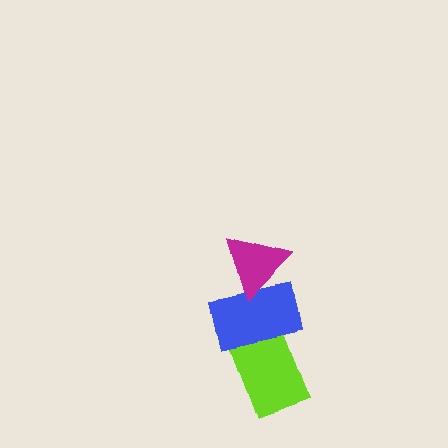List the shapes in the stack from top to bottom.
From top to bottom: the magenta triangle, the blue rectangle, the lime rectangle.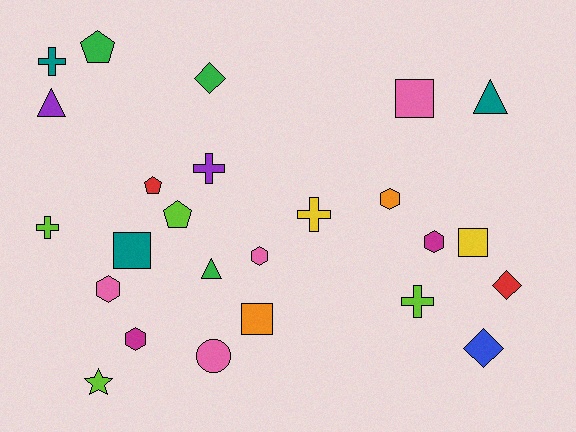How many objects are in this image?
There are 25 objects.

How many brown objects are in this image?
There are no brown objects.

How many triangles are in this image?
There are 3 triangles.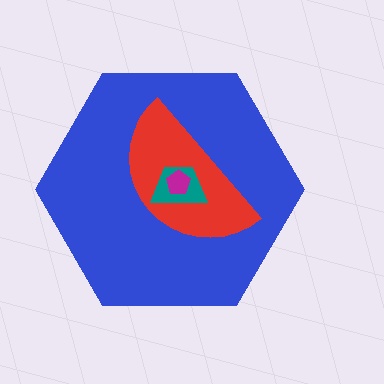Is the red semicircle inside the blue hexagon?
Yes.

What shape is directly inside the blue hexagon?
The red semicircle.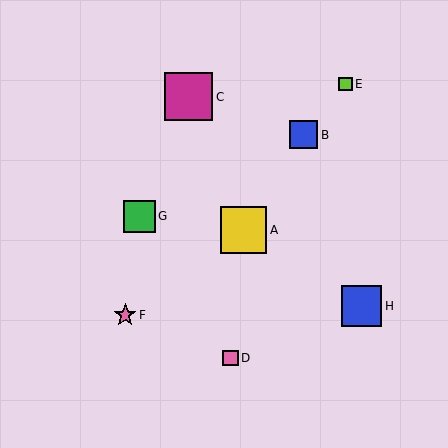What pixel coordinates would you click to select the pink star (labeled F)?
Click at (125, 315) to select the pink star F.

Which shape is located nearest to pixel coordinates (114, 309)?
The pink star (labeled F) at (125, 315) is nearest to that location.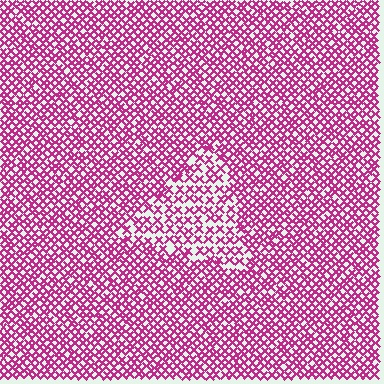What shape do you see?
I see a triangle.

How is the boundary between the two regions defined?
The boundary is defined by a change in element density (approximately 1.7x ratio). All elements are the same color, size, and shape.